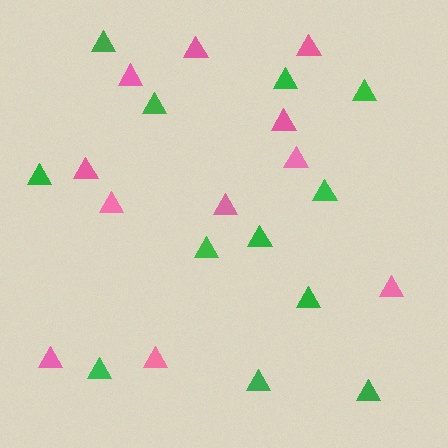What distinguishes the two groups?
There are 2 groups: one group of pink triangles (11) and one group of green triangles (12).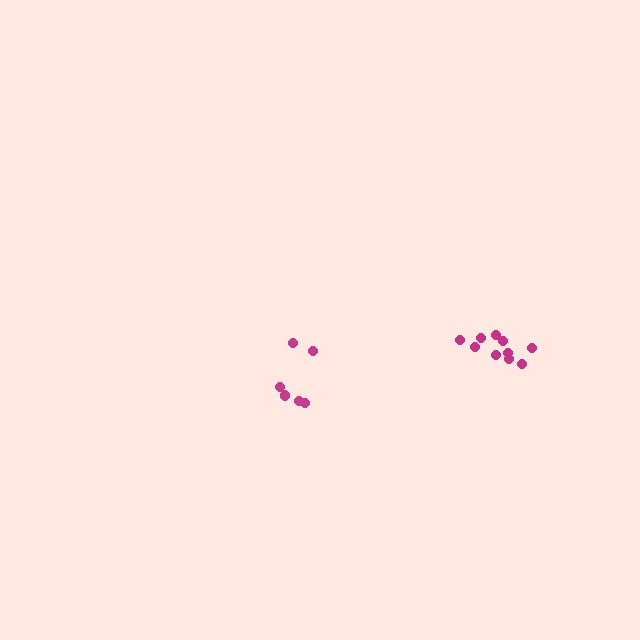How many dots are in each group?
Group 1: 10 dots, Group 2: 6 dots (16 total).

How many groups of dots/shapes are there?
There are 2 groups.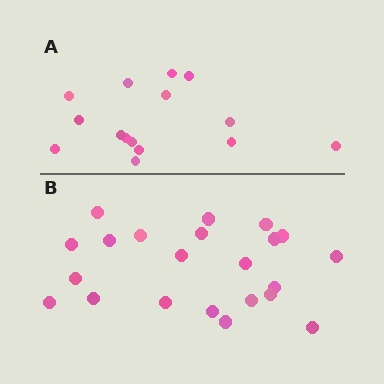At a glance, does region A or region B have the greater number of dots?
Region B (the bottom region) has more dots.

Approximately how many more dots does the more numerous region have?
Region B has roughly 8 or so more dots than region A.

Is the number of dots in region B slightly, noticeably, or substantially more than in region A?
Region B has substantially more. The ratio is roughly 1.5 to 1.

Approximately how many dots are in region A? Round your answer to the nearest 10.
About 20 dots. (The exact count is 15, which rounds to 20.)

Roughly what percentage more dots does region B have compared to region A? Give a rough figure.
About 45% more.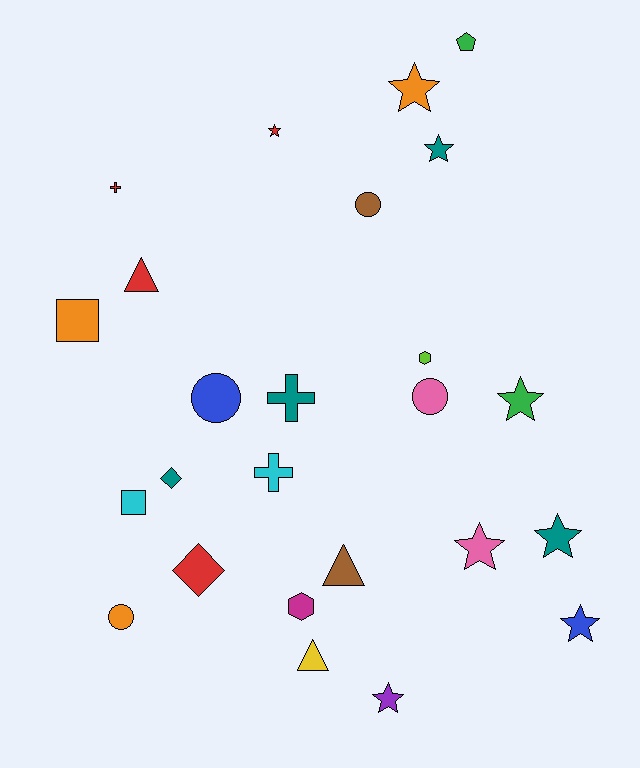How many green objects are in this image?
There are 2 green objects.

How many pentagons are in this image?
There is 1 pentagon.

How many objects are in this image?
There are 25 objects.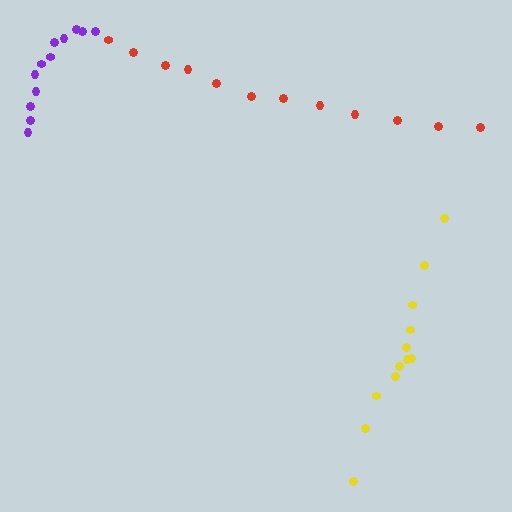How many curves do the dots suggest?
There are 3 distinct paths.